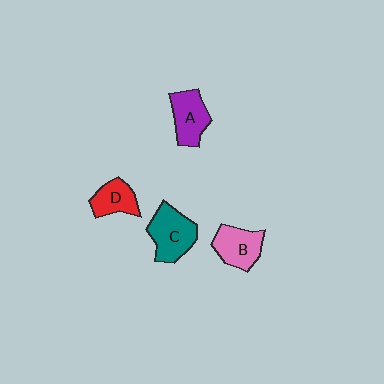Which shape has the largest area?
Shape C (teal).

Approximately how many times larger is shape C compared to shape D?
Approximately 1.5 times.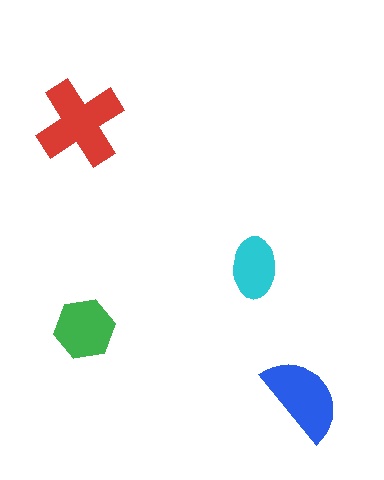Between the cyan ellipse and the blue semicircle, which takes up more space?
The blue semicircle.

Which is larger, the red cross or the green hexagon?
The red cross.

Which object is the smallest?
The cyan ellipse.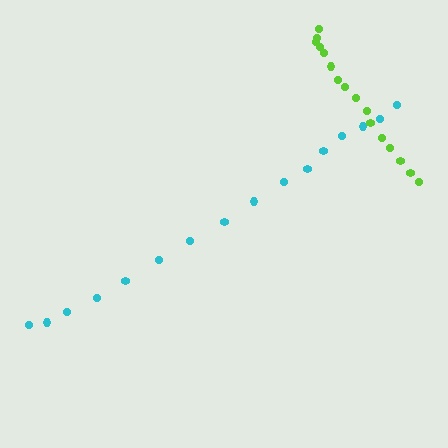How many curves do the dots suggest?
There are 2 distinct paths.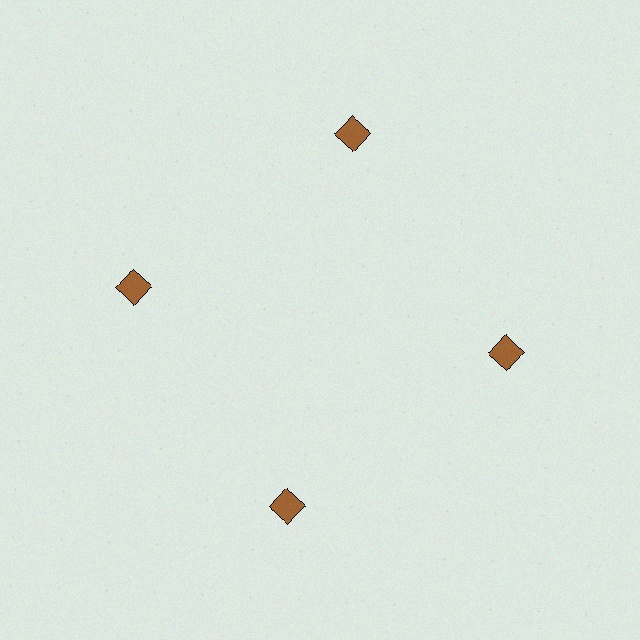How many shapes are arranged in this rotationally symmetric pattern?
There are 4 shapes, arranged in 4 groups of 1.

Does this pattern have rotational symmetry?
Yes, this pattern has 4-fold rotational symmetry. It looks the same after rotating 90 degrees around the center.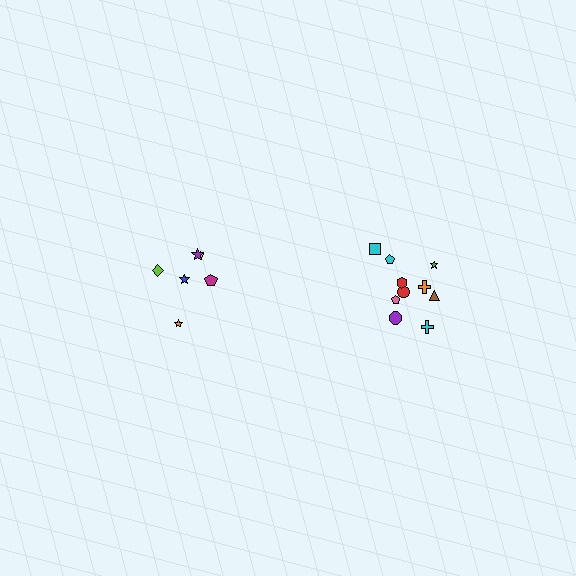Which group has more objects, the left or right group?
The right group.